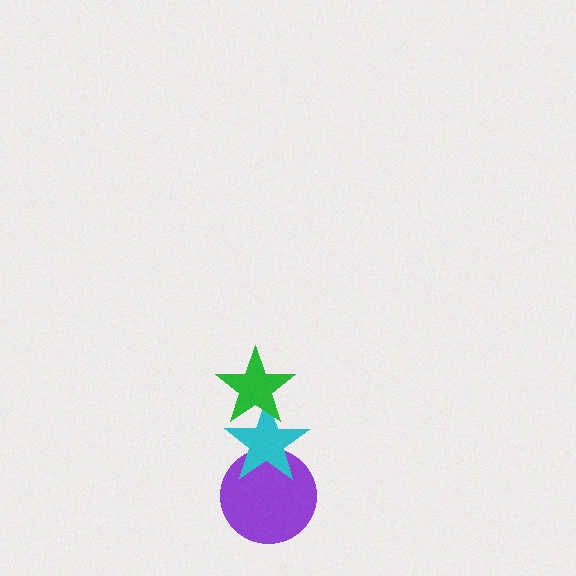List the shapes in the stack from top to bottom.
From top to bottom: the green star, the cyan star, the purple circle.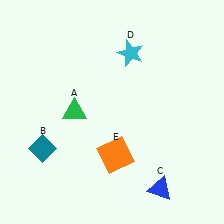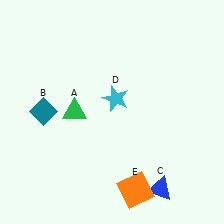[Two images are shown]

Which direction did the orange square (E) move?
The orange square (E) moved down.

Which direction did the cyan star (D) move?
The cyan star (D) moved down.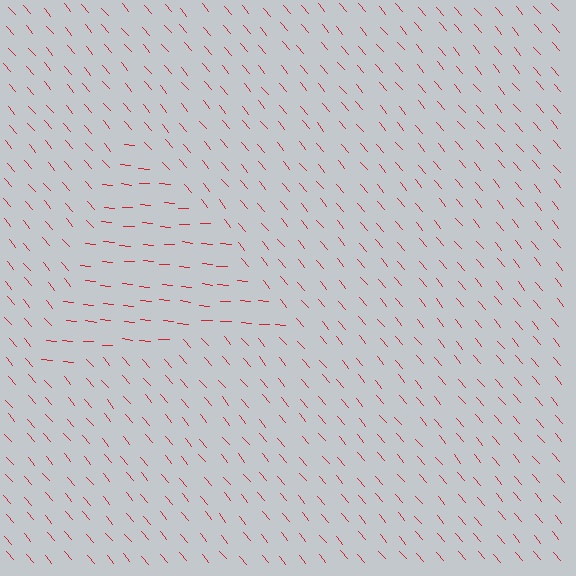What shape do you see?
I see a triangle.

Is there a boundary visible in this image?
Yes, there is a texture boundary formed by a change in line orientation.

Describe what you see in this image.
The image is filled with small red line segments. A triangle region in the image has lines oriented differently from the surrounding lines, creating a visible texture boundary.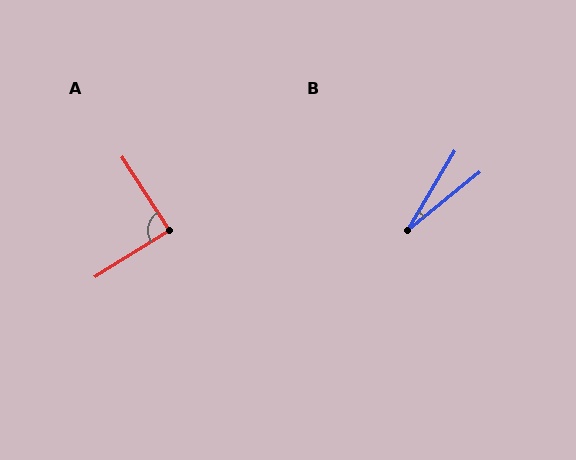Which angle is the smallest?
B, at approximately 20 degrees.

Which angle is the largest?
A, at approximately 89 degrees.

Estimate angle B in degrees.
Approximately 20 degrees.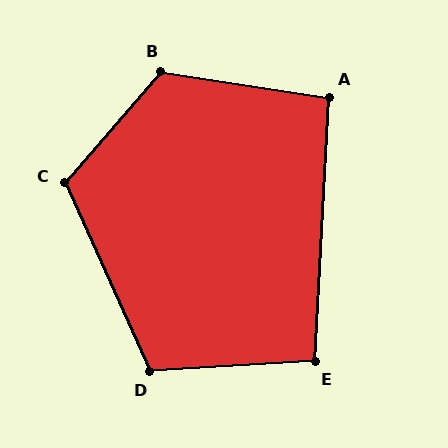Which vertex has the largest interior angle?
B, at approximately 122 degrees.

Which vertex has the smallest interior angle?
A, at approximately 95 degrees.